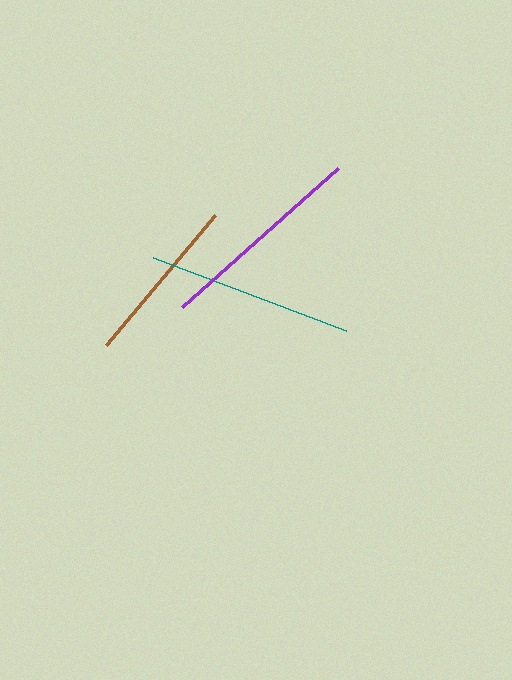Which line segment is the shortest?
The brown line is the shortest at approximately 170 pixels.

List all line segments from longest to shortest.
From longest to shortest: purple, teal, brown.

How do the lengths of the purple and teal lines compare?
The purple and teal lines are approximately the same length.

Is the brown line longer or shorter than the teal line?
The teal line is longer than the brown line.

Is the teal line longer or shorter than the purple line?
The purple line is longer than the teal line.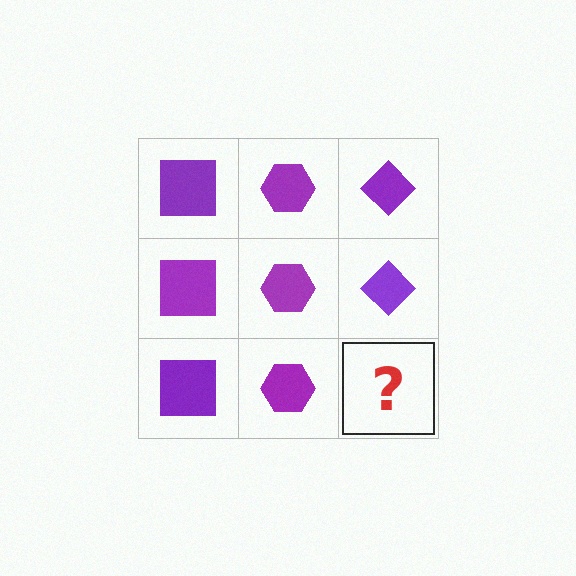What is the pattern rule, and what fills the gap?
The rule is that each column has a consistent shape. The gap should be filled with a purple diamond.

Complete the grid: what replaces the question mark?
The question mark should be replaced with a purple diamond.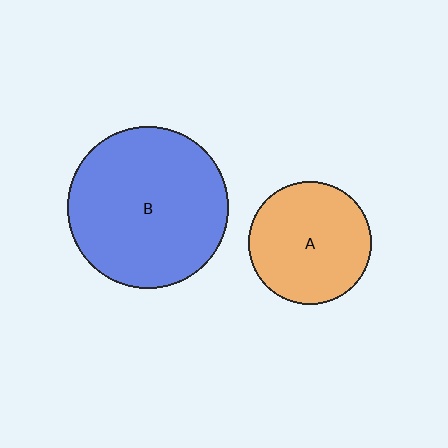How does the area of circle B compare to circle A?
Approximately 1.7 times.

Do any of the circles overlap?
No, none of the circles overlap.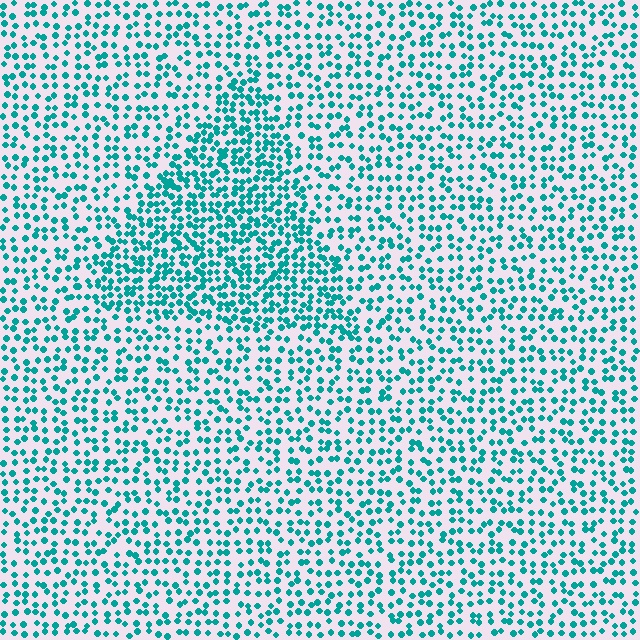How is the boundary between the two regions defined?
The boundary is defined by a change in element density (approximately 1.7x ratio). All elements are the same color, size, and shape.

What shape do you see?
I see a triangle.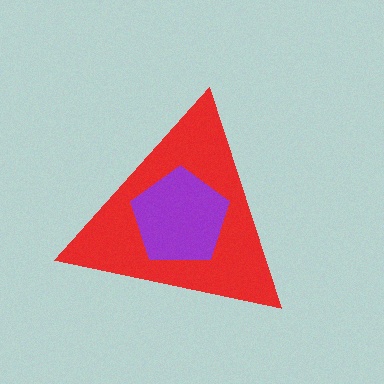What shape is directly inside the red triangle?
The purple pentagon.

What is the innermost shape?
The purple pentagon.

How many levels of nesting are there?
2.